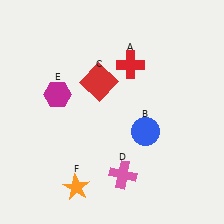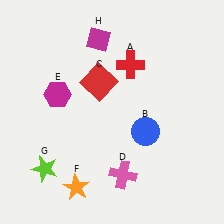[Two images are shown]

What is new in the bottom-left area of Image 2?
A lime star (G) was added in the bottom-left area of Image 2.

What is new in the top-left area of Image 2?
A magenta diamond (H) was added in the top-left area of Image 2.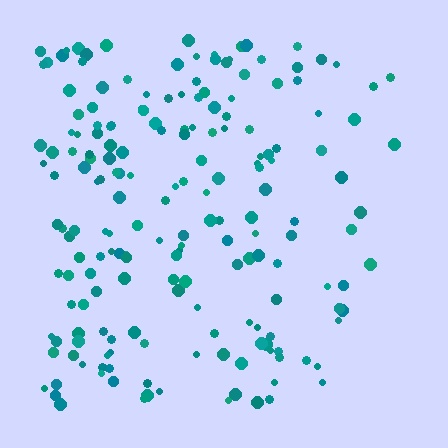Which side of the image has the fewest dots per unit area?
The right.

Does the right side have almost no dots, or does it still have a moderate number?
Still a moderate number, just noticeably fewer than the left.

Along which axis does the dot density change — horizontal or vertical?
Horizontal.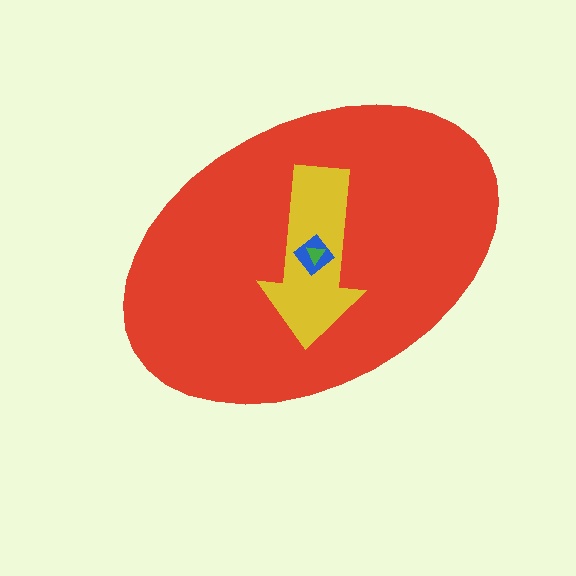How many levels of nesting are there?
4.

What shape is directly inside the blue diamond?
The green triangle.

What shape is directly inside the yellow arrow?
The blue diamond.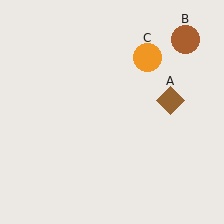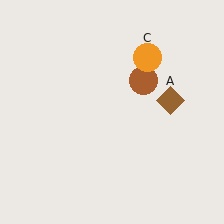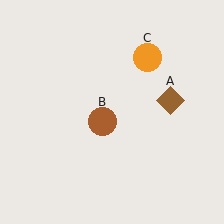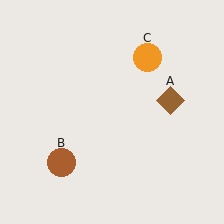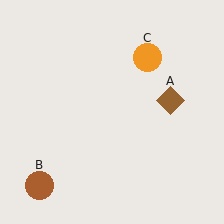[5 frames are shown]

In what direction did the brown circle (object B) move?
The brown circle (object B) moved down and to the left.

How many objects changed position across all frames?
1 object changed position: brown circle (object B).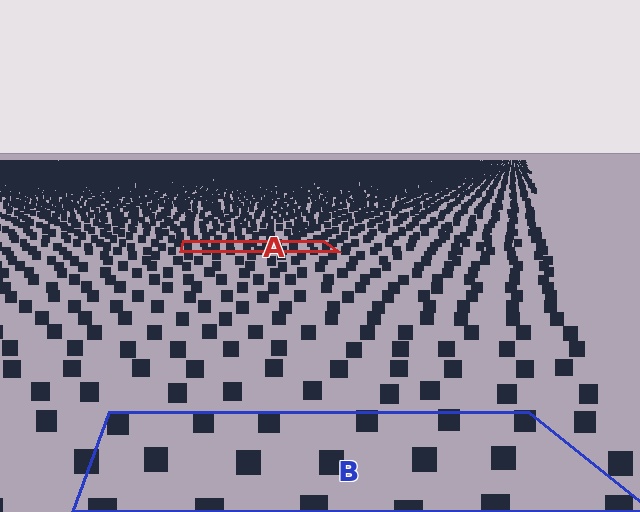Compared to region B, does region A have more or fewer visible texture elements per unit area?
Region A has more texture elements per unit area — they are packed more densely because it is farther away.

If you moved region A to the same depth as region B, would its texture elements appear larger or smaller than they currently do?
They would appear larger. At a closer depth, the same texture elements are projected at a bigger on-screen size.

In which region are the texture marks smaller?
The texture marks are smaller in region A, because it is farther away.